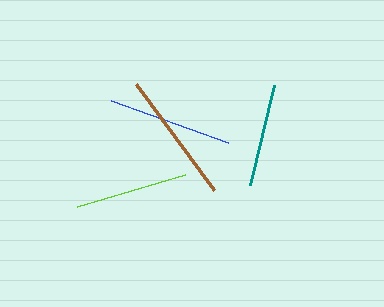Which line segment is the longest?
The brown line is the longest at approximately 131 pixels.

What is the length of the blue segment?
The blue segment is approximately 124 pixels long.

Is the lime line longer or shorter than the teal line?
The lime line is longer than the teal line.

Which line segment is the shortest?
The teal line is the shortest at approximately 103 pixels.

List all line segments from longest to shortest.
From longest to shortest: brown, blue, lime, teal.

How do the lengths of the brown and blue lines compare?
The brown and blue lines are approximately the same length.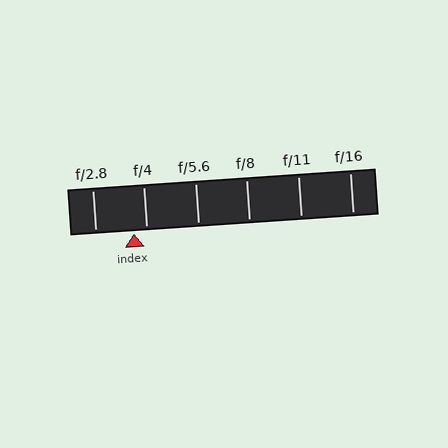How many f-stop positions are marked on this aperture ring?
There are 6 f-stop positions marked.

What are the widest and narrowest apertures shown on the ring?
The widest aperture shown is f/2.8 and the narrowest is f/16.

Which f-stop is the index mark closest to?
The index mark is closest to f/4.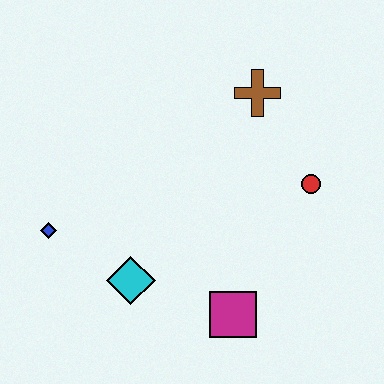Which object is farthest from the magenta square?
The brown cross is farthest from the magenta square.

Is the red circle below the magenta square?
No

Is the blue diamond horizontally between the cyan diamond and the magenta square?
No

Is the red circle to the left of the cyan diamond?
No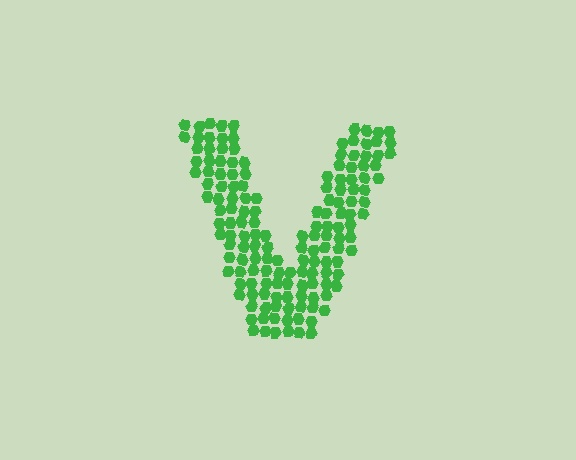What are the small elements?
The small elements are hexagons.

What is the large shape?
The large shape is the letter V.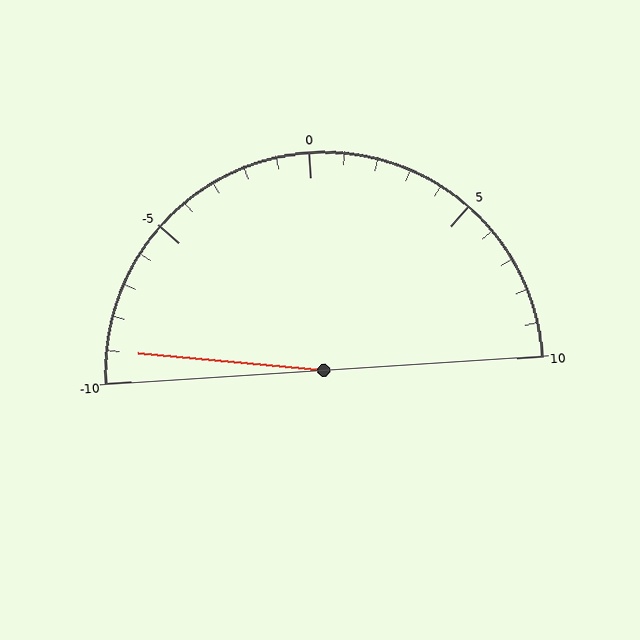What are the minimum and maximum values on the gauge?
The gauge ranges from -10 to 10.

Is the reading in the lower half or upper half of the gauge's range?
The reading is in the lower half of the range (-10 to 10).